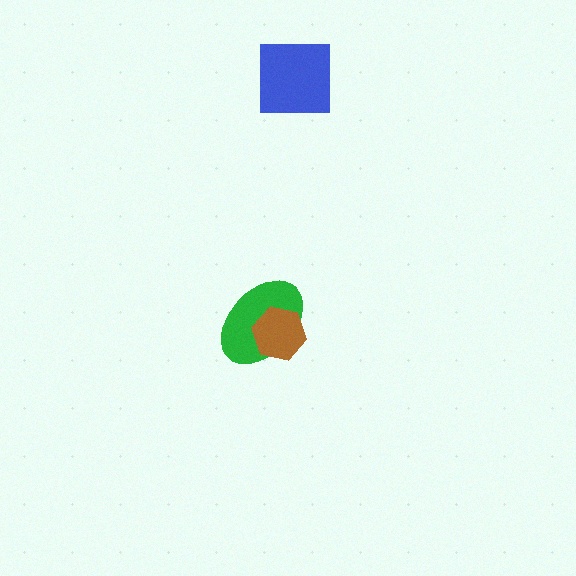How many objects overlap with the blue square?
0 objects overlap with the blue square.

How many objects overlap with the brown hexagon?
1 object overlaps with the brown hexagon.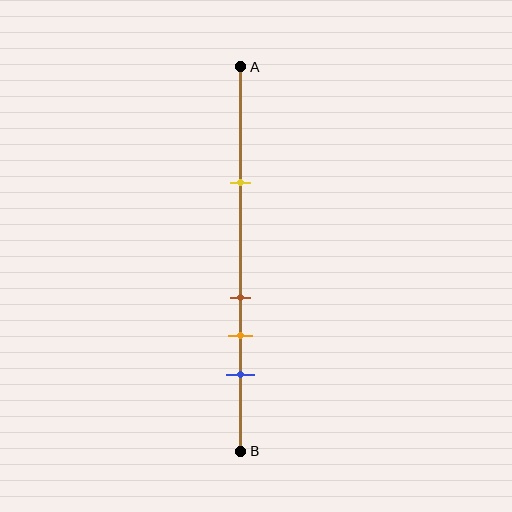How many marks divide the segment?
There are 4 marks dividing the segment.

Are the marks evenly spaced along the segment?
No, the marks are not evenly spaced.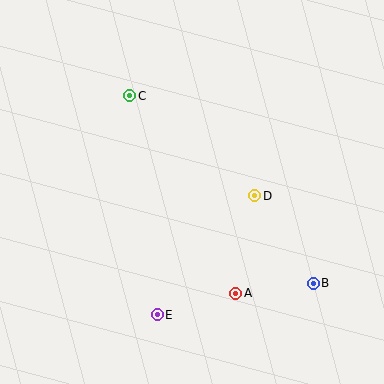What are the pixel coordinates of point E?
Point E is at (157, 315).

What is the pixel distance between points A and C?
The distance between A and C is 224 pixels.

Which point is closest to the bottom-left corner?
Point E is closest to the bottom-left corner.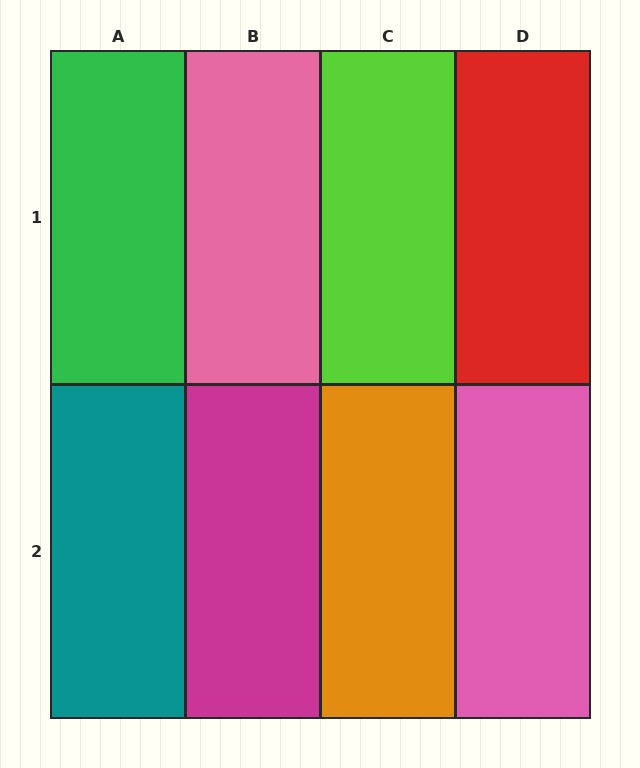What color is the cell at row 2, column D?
Pink.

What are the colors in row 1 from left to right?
Green, pink, lime, red.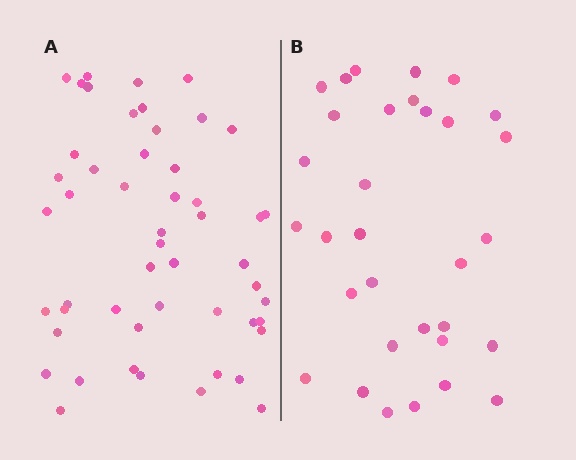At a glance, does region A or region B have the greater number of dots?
Region A (the left region) has more dots.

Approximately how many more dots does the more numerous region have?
Region A has approximately 20 more dots than region B.